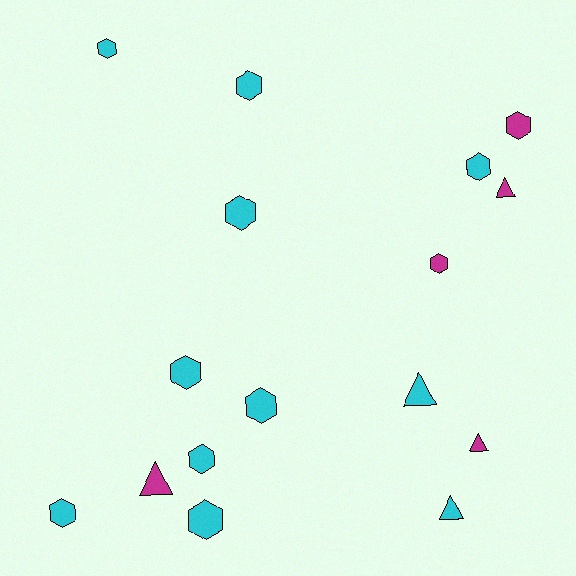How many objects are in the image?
There are 16 objects.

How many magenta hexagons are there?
There are 2 magenta hexagons.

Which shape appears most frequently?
Hexagon, with 11 objects.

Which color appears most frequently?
Cyan, with 11 objects.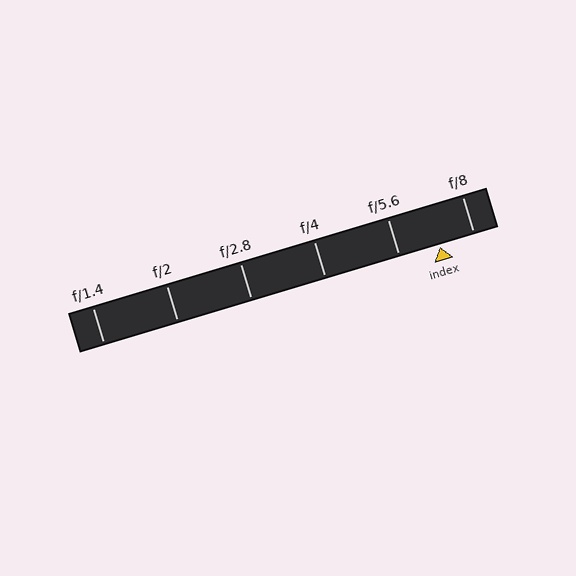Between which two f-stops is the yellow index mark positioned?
The index mark is between f/5.6 and f/8.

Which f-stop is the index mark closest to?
The index mark is closest to f/8.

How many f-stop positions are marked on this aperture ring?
There are 6 f-stop positions marked.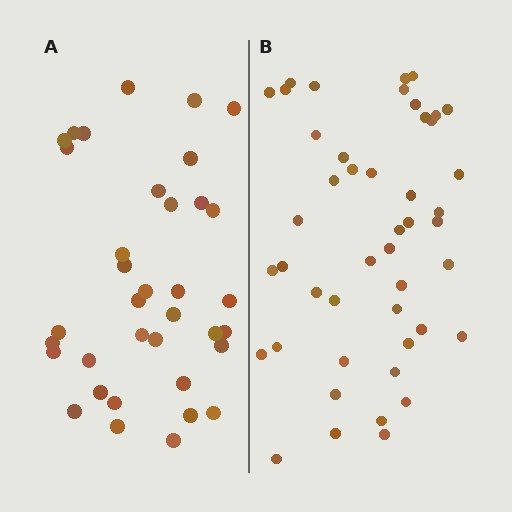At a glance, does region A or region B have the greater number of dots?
Region B (the right region) has more dots.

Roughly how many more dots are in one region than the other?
Region B has roughly 10 or so more dots than region A.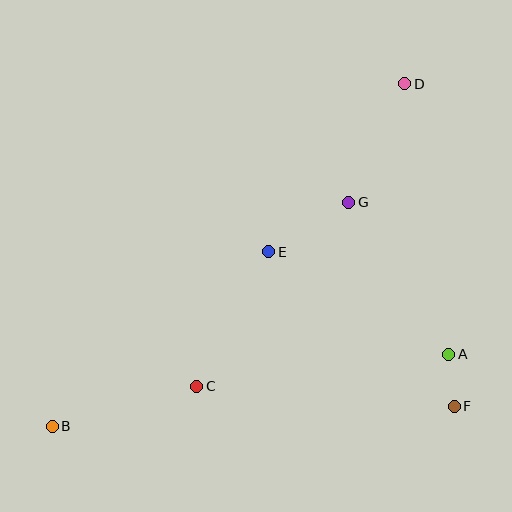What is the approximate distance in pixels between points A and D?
The distance between A and D is approximately 274 pixels.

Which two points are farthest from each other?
Points B and D are farthest from each other.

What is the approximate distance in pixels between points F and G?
The distance between F and G is approximately 230 pixels.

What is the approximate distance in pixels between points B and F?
The distance between B and F is approximately 402 pixels.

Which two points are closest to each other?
Points A and F are closest to each other.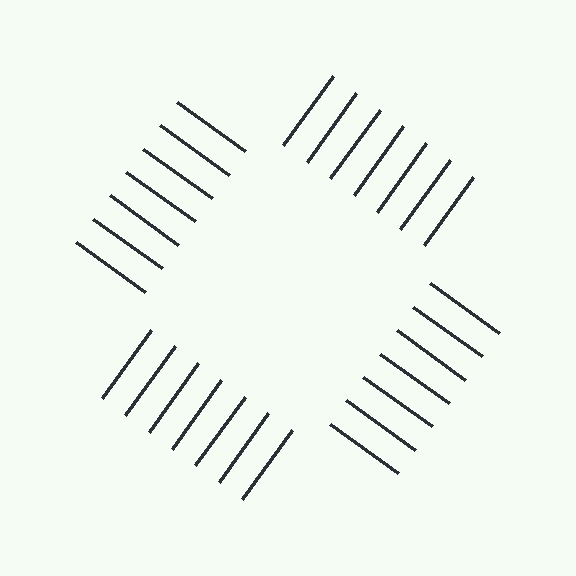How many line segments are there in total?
28 — 7 along each of the 4 edges.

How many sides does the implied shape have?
4 sides — the line-ends trace a square.